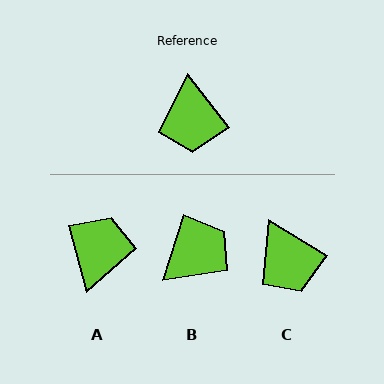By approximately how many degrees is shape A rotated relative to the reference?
Approximately 157 degrees counter-clockwise.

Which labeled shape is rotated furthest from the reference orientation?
A, about 157 degrees away.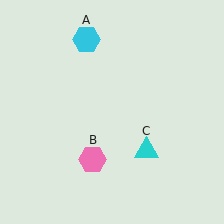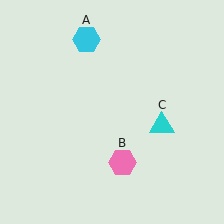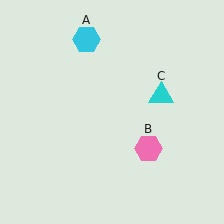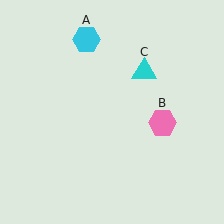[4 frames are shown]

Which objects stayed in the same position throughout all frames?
Cyan hexagon (object A) remained stationary.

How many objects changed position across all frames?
2 objects changed position: pink hexagon (object B), cyan triangle (object C).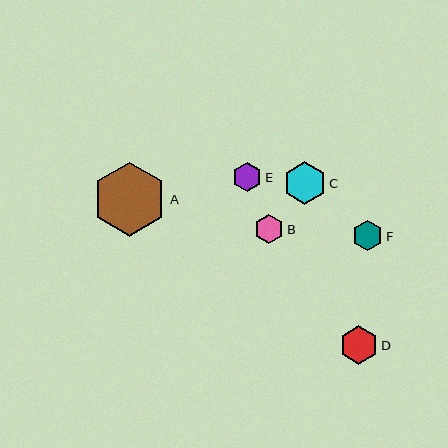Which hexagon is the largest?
Hexagon A is the largest with a size of approximately 74 pixels.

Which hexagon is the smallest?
Hexagon E is the smallest with a size of approximately 29 pixels.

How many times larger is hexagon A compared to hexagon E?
Hexagon A is approximately 2.6 times the size of hexagon E.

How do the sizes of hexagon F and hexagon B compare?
Hexagon F and hexagon B are approximately the same size.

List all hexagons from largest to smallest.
From largest to smallest: A, C, D, F, B, E.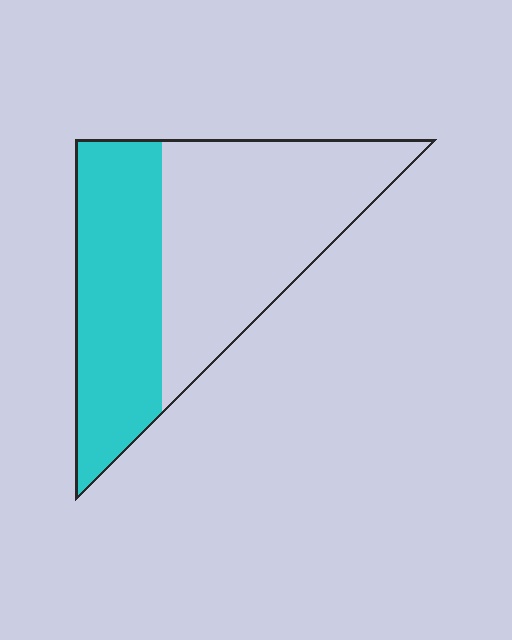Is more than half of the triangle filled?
No.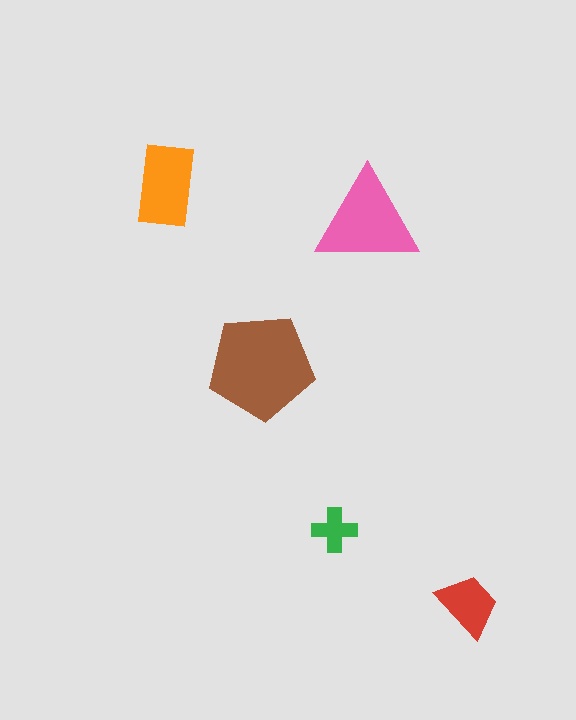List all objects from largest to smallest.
The brown pentagon, the pink triangle, the orange rectangle, the red trapezoid, the green cross.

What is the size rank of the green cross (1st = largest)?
5th.